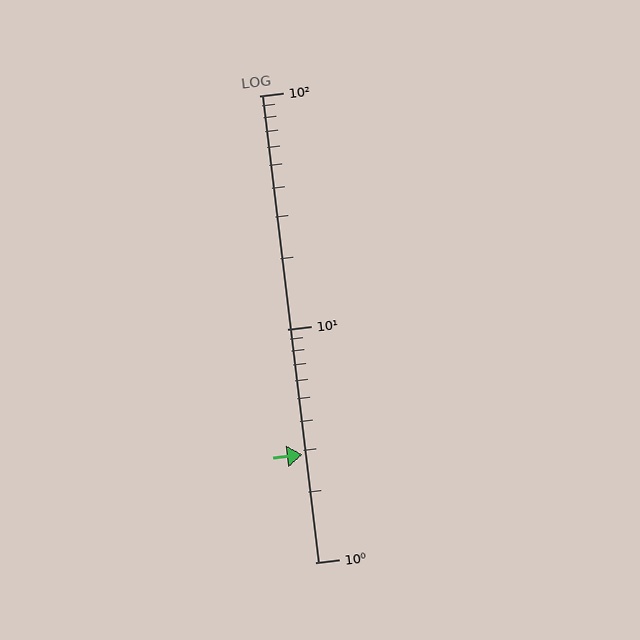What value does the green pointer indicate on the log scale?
The pointer indicates approximately 2.9.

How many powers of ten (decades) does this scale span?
The scale spans 2 decades, from 1 to 100.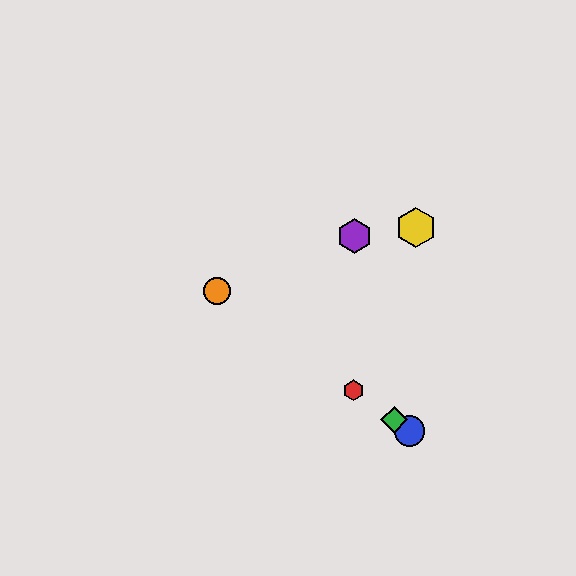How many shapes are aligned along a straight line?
4 shapes (the red hexagon, the blue circle, the green diamond, the orange circle) are aligned along a straight line.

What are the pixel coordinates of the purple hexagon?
The purple hexagon is at (355, 236).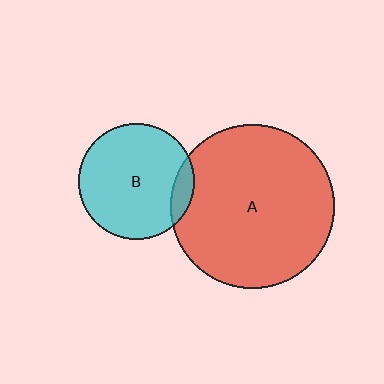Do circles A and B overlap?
Yes.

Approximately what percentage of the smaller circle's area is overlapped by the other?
Approximately 10%.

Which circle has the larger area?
Circle A (red).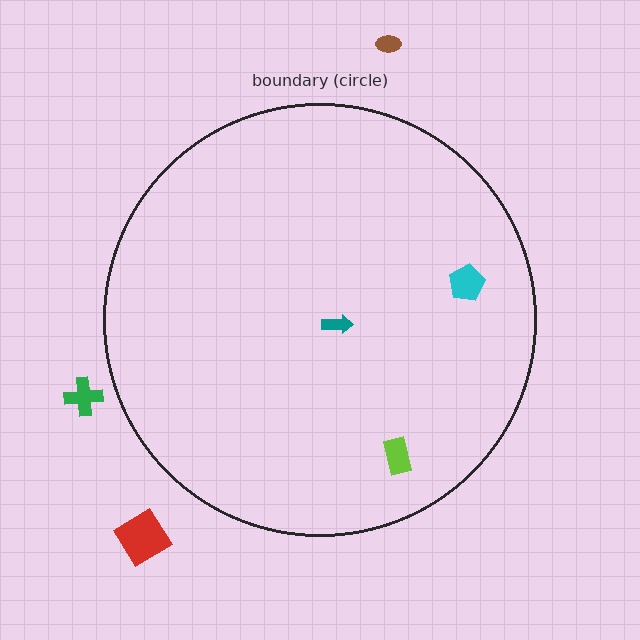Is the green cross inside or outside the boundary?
Outside.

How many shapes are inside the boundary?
3 inside, 3 outside.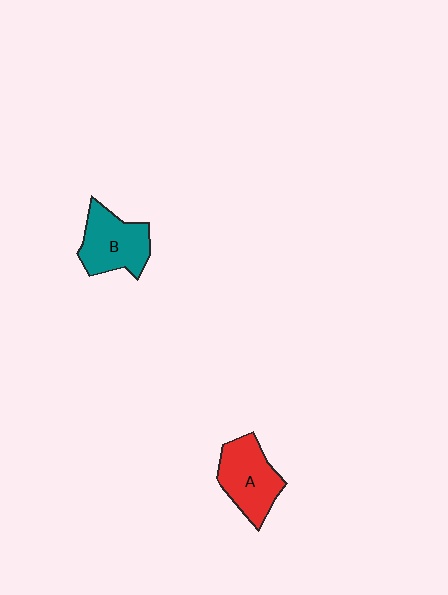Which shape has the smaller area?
Shape B (teal).